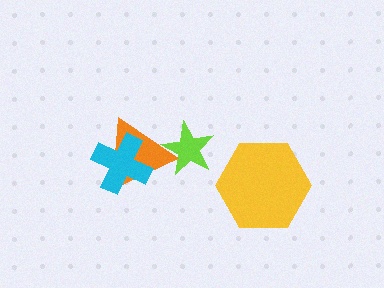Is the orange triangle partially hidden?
Yes, it is partially covered by another shape.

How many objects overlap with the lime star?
1 object overlaps with the lime star.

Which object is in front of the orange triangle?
The cyan cross is in front of the orange triangle.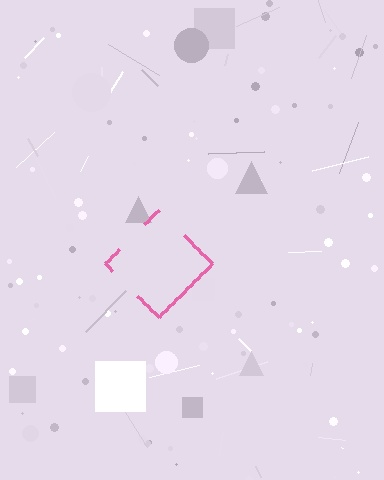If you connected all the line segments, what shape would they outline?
They would outline a diamond.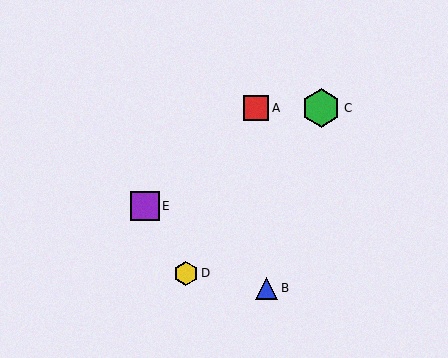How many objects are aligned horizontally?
2 objects (A, C) are aligned horizontally.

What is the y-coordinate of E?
Object E is at y≈206.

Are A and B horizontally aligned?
No, A is at y≈108 and B is at y≈289.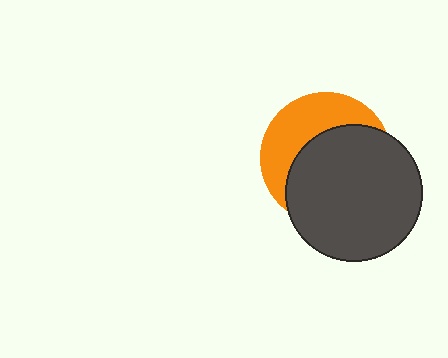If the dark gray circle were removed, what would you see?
You would see the complete orange circle.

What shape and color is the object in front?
The object in front is a dark gray circle.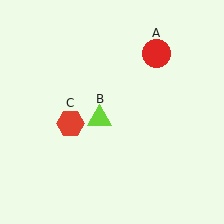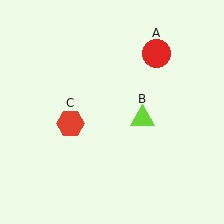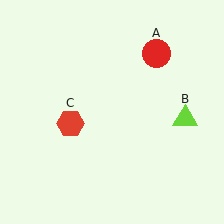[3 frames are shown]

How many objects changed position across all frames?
1 object changed position: lime triangle (object B).